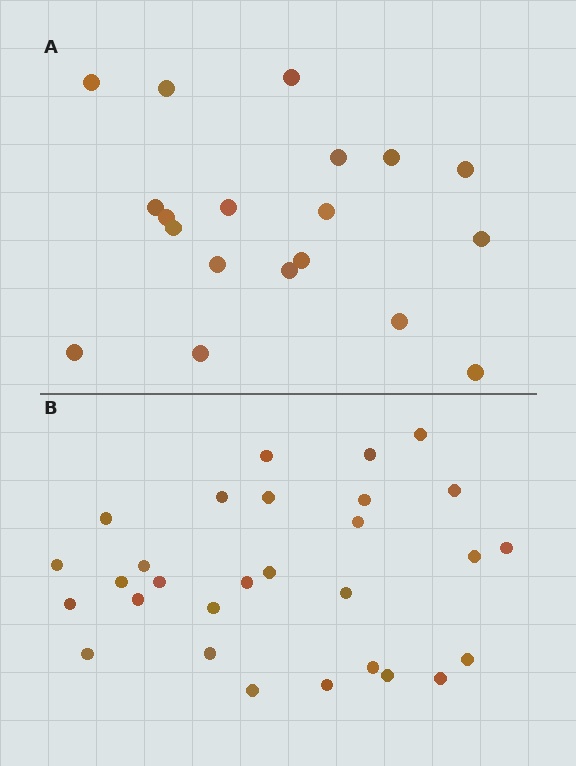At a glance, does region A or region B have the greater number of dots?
Region B (the bottom region) has more dots.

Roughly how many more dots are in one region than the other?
Region B has roughly 10 or so more dots than region A.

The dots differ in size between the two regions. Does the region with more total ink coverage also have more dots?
No. Region A has more total ink coverage because its dots are larger, but region B actually contains more individual dots. Total area can be misleading — the number of items is what matters here.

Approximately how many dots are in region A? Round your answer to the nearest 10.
About 20 dots. (The exact count is 19, which rounds to 20.)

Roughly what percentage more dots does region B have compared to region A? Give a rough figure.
About 55% more.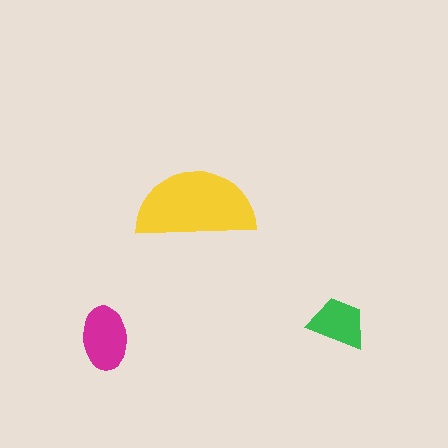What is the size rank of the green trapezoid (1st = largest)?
3rd.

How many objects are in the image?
There are 3 objects in the image.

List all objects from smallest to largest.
The green trapezoid, the magenta ellipse, the yellow semicircle.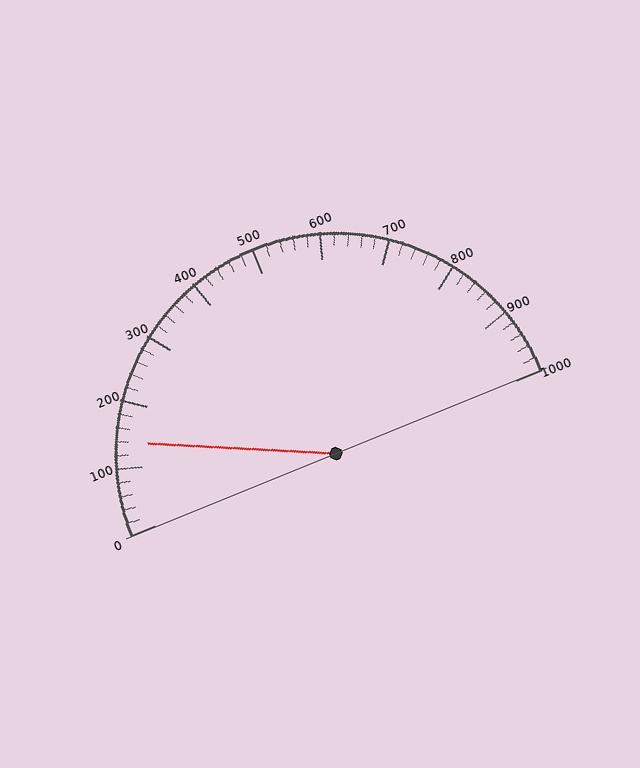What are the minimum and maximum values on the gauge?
The gauge ranges from 0 to 1000.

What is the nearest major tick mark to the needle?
The nearest major tick mark is 100.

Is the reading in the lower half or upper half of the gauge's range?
The reading is in the lower half of the range (0 to 1000).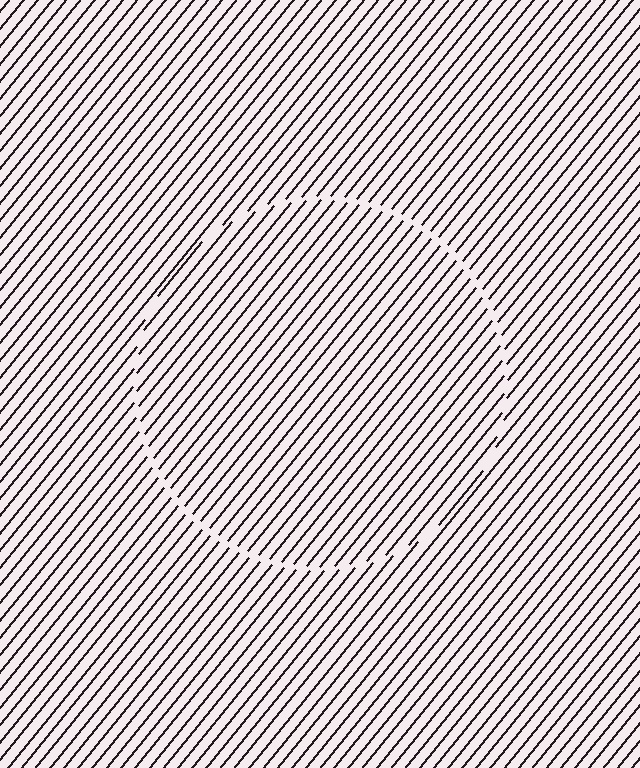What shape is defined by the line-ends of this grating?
An illusory circle. The interior of the shape contains the same grating, shifted by half a period — the contour is defined by the phase discontinuity where line-ends from the inner and outer gratings abut.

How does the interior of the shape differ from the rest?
The interior of the shape contains the same grating, shifted by half a period — the contour is defined by the phase discontinuity where line-ends from the inner and outer gratings abut.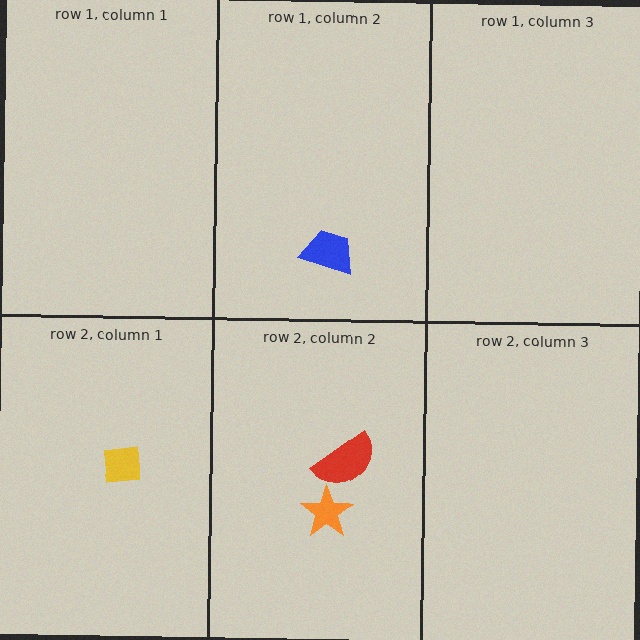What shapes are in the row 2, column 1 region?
The yellow square.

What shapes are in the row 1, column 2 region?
The blue trapezoid.